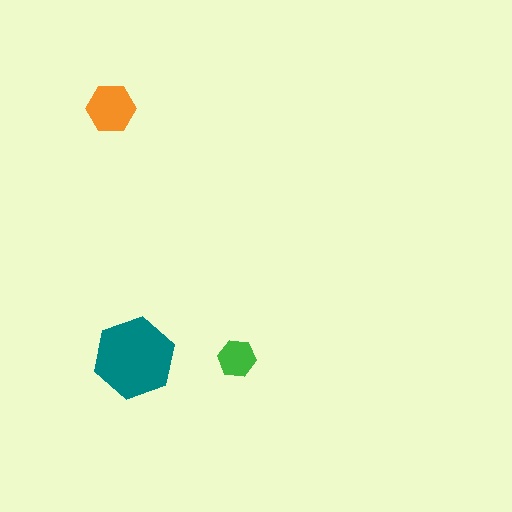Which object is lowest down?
The green hexagon is bottommost.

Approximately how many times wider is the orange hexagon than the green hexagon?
About 1.5 times wider.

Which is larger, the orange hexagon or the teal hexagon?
The teal one.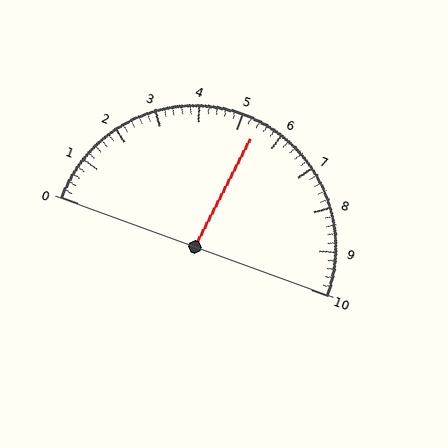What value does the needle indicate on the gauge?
The needle indicates approximately 5.4.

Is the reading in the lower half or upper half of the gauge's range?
The reading is in the upper half of the range (0 to 10).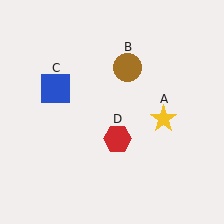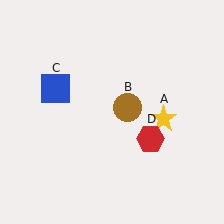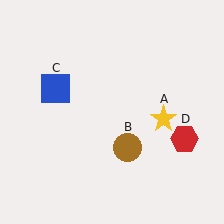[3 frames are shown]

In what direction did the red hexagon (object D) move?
The red hexagon (object D) moved right.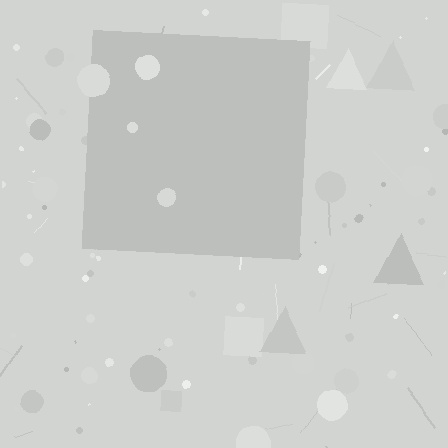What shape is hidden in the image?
A square is hidden in the image.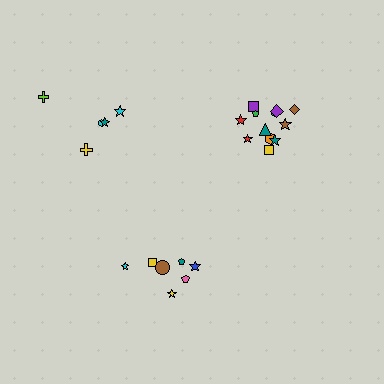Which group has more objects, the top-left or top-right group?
The top-right group.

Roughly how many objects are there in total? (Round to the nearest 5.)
Roughly 25 objects in total.